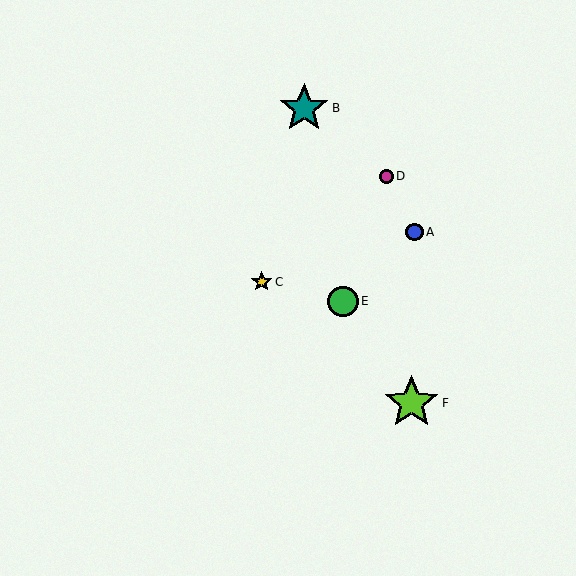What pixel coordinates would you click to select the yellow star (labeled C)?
Click at (262, 282) to select the yellow star C.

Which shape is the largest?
The lime star (labeled F) is the largest.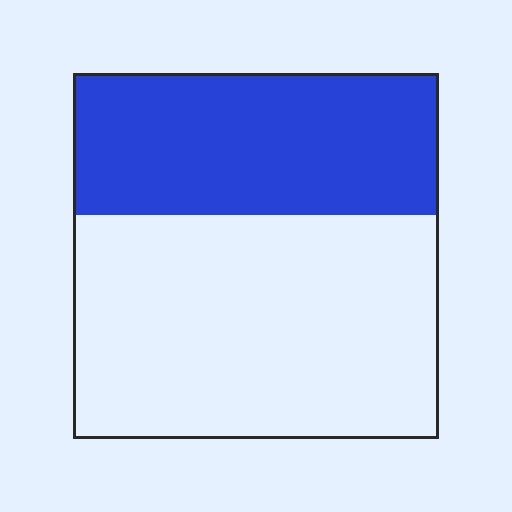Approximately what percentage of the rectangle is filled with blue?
Approximately 40%.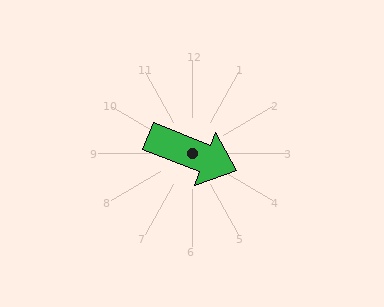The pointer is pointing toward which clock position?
Roughly 4 o'clock.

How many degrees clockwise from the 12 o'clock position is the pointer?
Approximately 112 degrees.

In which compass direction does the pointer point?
East.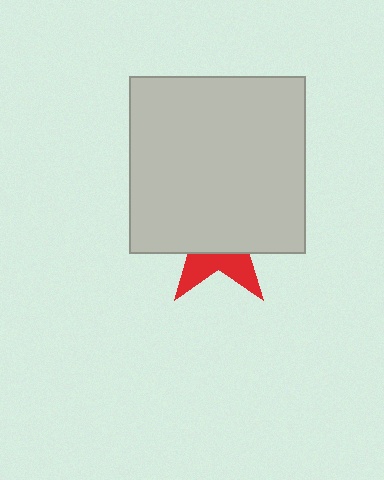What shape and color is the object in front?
The object in front is a light gray square.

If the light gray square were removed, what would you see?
You would see the complete red star.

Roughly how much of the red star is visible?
A small part of it is visible (roughly 32%).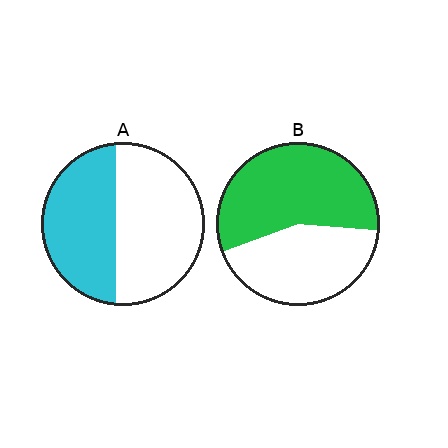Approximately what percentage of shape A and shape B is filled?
A is approximately 45% and B is approximately 55%.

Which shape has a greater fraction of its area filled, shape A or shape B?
Shape B.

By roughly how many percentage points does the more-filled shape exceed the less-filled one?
By roughly 10 percentage points (B over A).